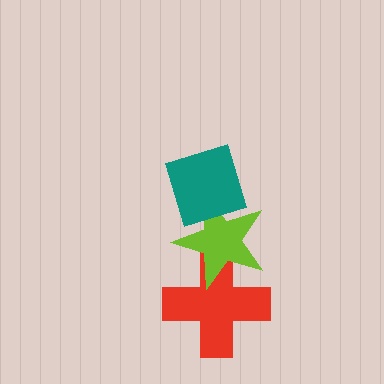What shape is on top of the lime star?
The teal diamond is on top of the lime star.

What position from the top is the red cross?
The red cross is 3rd from the top.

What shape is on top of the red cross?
The lime star is on top of the red cross.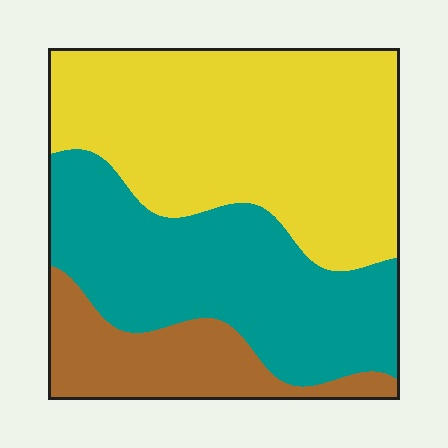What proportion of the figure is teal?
Teal takes up between a quarter and a half of the figure.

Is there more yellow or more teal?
Yellow.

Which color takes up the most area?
Yellow, at roughly 45%.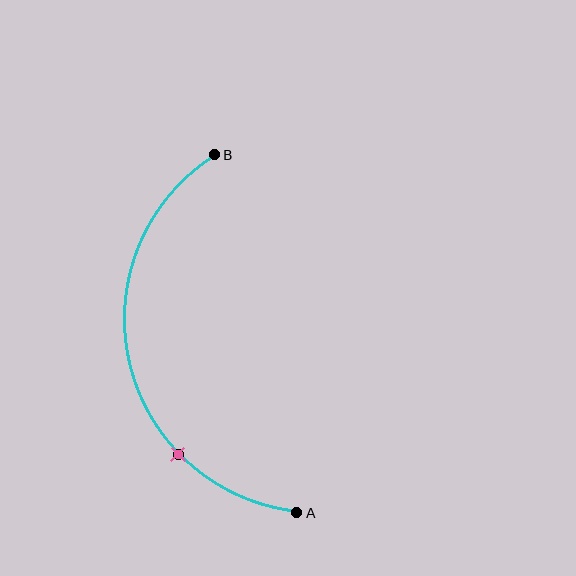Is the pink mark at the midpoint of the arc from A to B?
No. The pink mark lies on the arc but is closer to endpoint A. The arc midpoint would be at the point on the curve equidistant along the arc from both A and B.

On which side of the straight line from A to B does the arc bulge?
The arc bulges to the left of the straight line connecting A and B.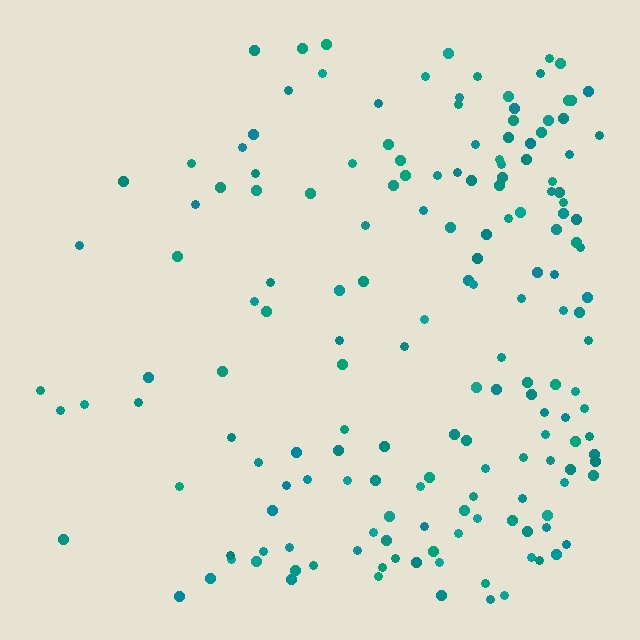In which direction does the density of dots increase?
From left to right, with the right side densest.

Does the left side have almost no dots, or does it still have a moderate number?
Still a moderate number, just noticeably fewer than the right.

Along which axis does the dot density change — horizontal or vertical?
Horizontal.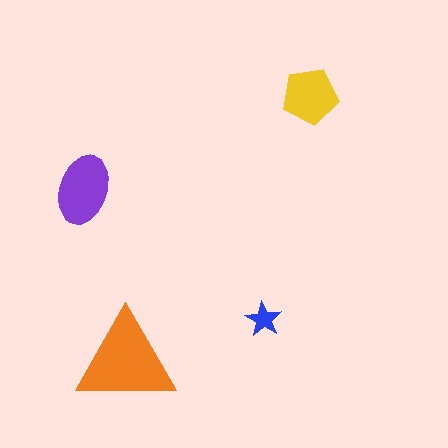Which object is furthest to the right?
The yellow pentagon is rightmost.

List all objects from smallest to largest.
The blue star, the yellow pentagon, the purple ellipse, the orange triangle.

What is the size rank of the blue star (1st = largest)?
4th.